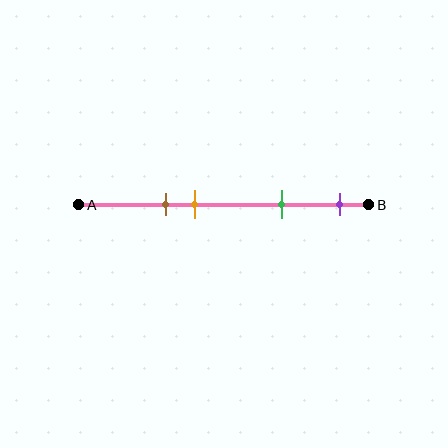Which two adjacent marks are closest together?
The brown and orange marks are the closest adjacent pair.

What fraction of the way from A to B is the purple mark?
The purple mark is approximately 90% (0.9) of the way from A to B.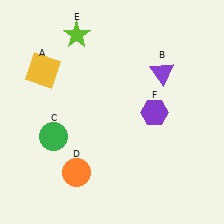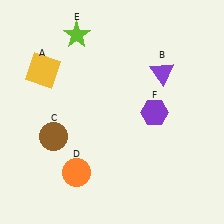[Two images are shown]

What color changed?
The circle (C) changed from green in Image 1 to brown in Image 2.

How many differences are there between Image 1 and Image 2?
There is 1 difference between the two images.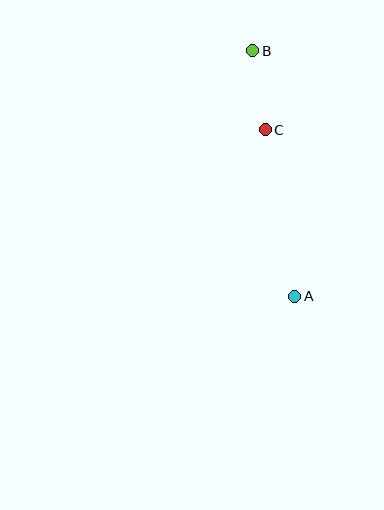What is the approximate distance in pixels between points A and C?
The distance between A and C is approximately 169 pixels.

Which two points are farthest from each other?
Points A and B are farthest from each other.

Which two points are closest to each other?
Points B and C are closest to each other.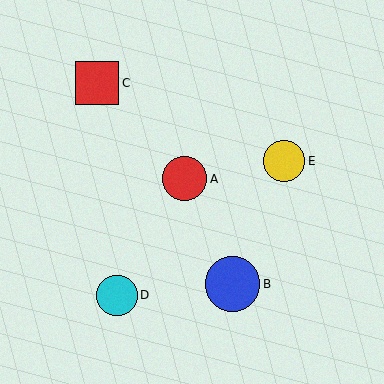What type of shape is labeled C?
Shape C is a red square.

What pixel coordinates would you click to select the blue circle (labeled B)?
Click at (233, 284) to select the blue circle B.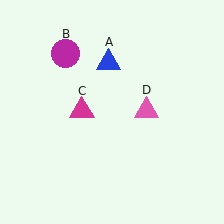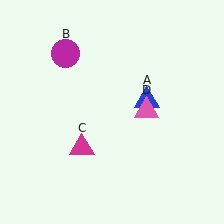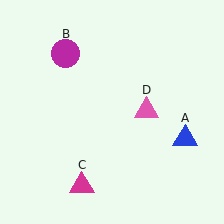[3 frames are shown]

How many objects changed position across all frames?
2 objects changed position: blue triangle (object A), magenta triangle (object C).